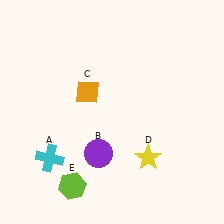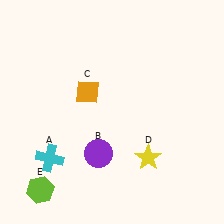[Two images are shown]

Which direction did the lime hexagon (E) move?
The lime hexagon (E) moved left.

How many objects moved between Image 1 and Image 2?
1 object moved between the two images.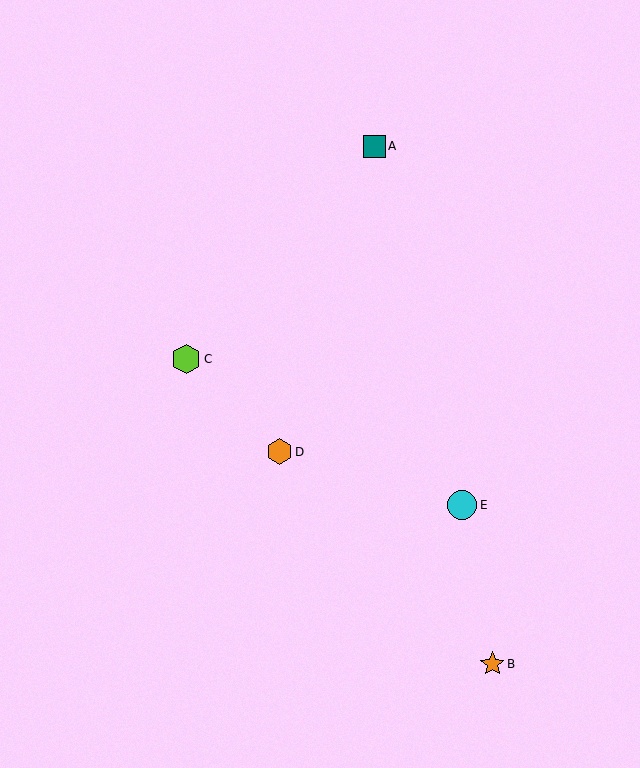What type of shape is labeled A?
Shape A is a teal square.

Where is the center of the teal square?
The center of the teal square is at (374, 146).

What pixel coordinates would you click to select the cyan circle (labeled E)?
Click at (462, 505) to select the cyan circle E.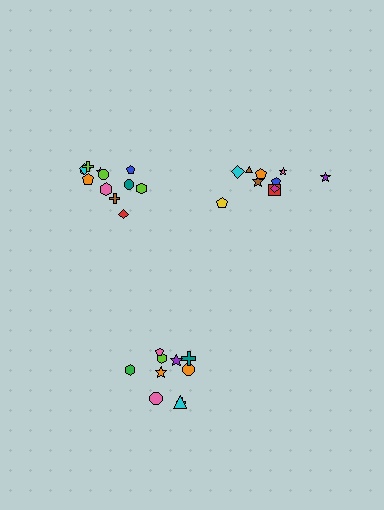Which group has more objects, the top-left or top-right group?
The top-left group.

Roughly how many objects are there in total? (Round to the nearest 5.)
Roughly 30 objects in total.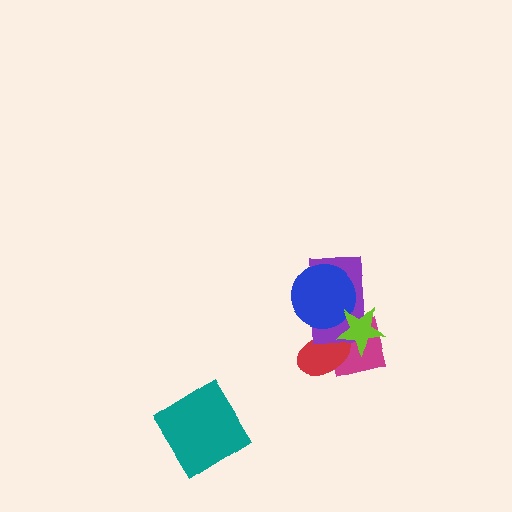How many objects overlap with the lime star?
4 objects overlap with the lime star.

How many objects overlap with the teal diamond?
0 objects overlap with the teal diamond.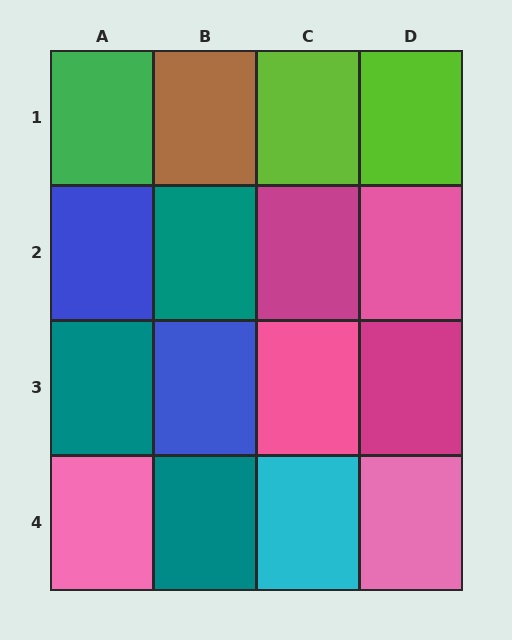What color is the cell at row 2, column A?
Blue.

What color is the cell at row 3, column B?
Blue.